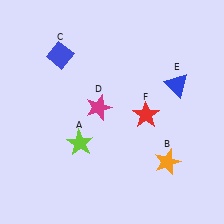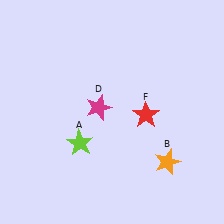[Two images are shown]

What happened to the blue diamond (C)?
The blue diamond (C) was removed in Image 2. It was in the top-left area of Image 1.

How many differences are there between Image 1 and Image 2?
There are 2 differences between the two images.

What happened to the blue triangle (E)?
The blue triangle (E) was removed in Image 2. It was in the top-right area of Image 1.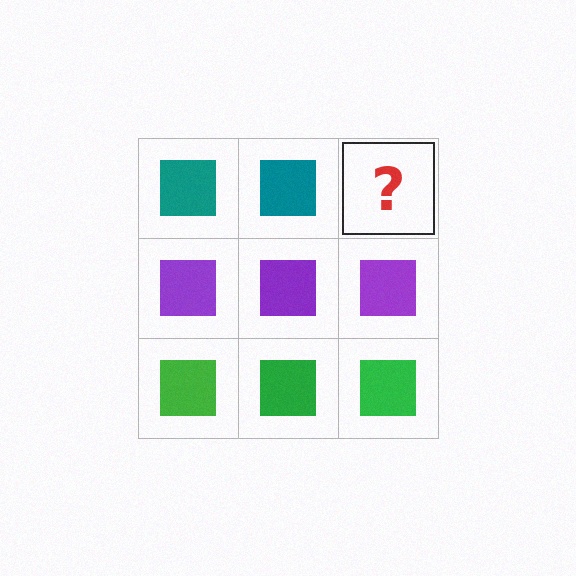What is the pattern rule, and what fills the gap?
The rule is that each row has a consistent color. The gap should be filled with a teal square.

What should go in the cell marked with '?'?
The missing cell should contain a teal square.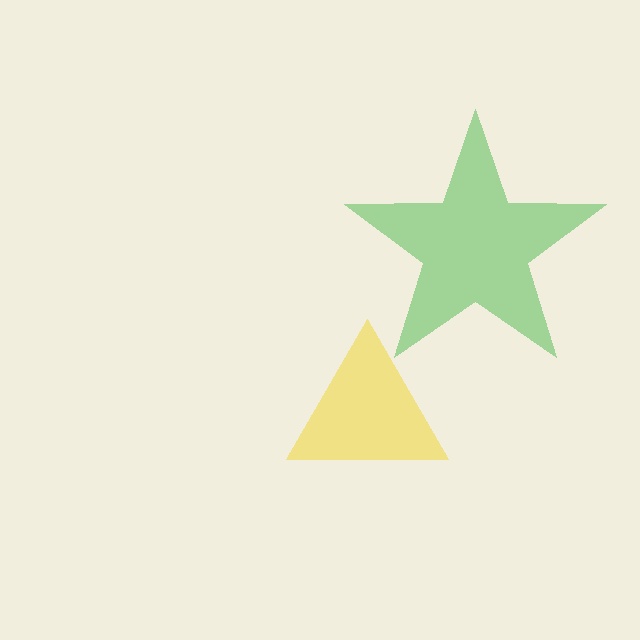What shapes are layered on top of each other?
The layered shapes are: a green star, a yellow triangle.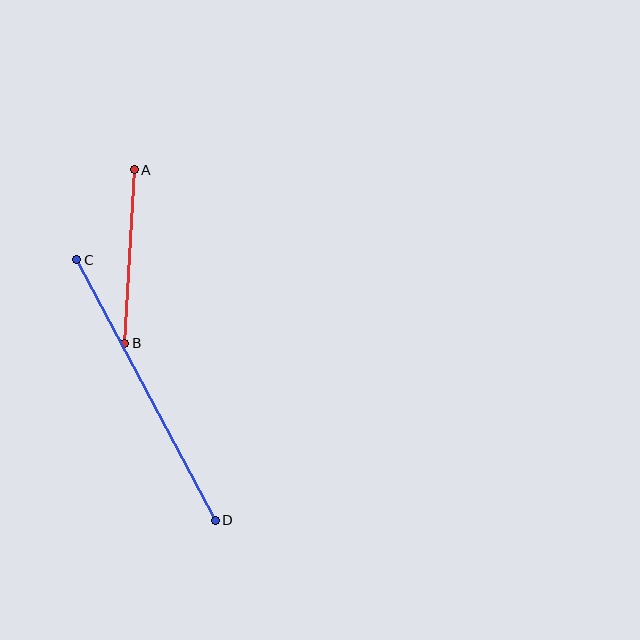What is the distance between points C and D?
The distance is approximately 295 pixels.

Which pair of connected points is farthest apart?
Points C and D are farthest apart.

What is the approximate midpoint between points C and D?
The midpoint is at approximately (146, 390) pixels.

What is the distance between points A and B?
The distance is approximately 174 pixels.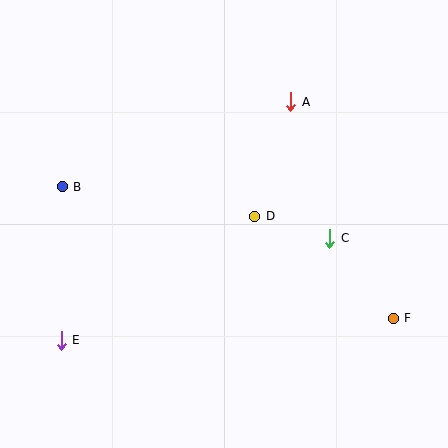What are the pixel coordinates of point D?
Point D is at (255, 216).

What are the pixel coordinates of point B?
Point B is at (62, 187).